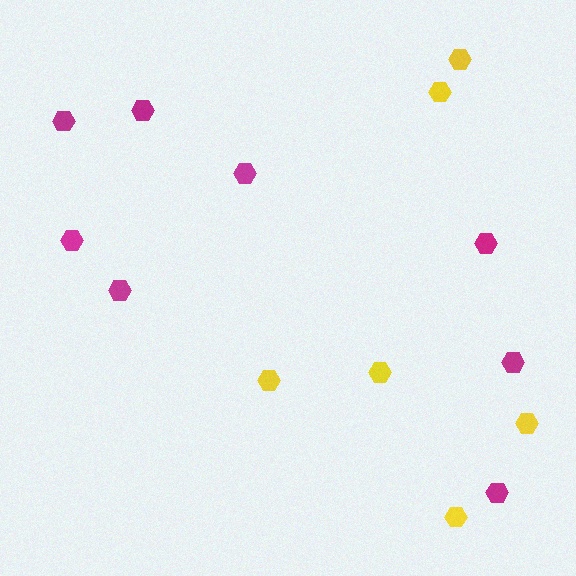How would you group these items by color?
There are 2 groups: one group of yellow hexagons (6) and one group of magenta hexagons (8).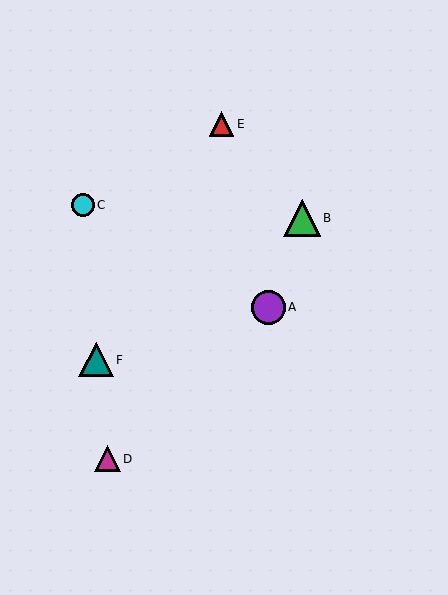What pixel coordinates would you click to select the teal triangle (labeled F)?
Click at (96, 360) to select the teal triangle F.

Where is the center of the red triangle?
The center of the red triangle is at (221, 124).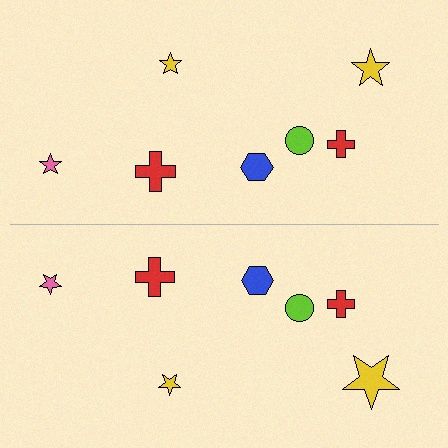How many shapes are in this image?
There are 14 shapes in this image.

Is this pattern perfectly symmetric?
No, the pattern is not perfectly symmetric. The yellow star on the bottom side has a different size than its mirror counterpart.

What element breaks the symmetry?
The yellow star on the bottom side has a different size than its mirror counterpart.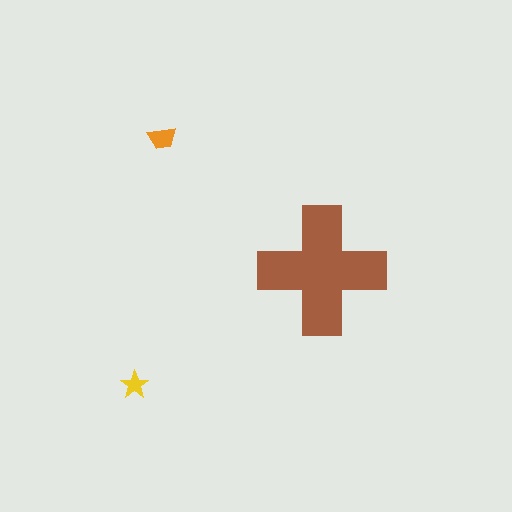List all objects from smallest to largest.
The yellow star, the orange trapezoid, the brown cross.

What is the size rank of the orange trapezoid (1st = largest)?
2nd.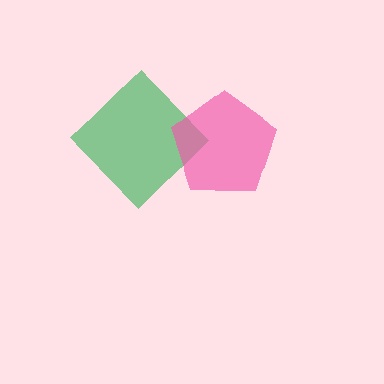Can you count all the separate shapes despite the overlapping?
Yes, there are 2 separate shapes.